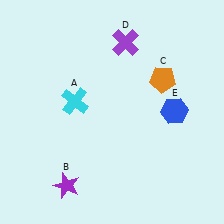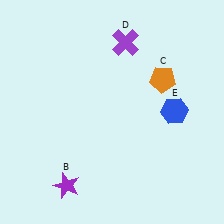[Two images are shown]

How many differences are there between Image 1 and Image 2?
There is 1 difference between the two images.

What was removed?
The cyan cross (A) was removed in Image 2.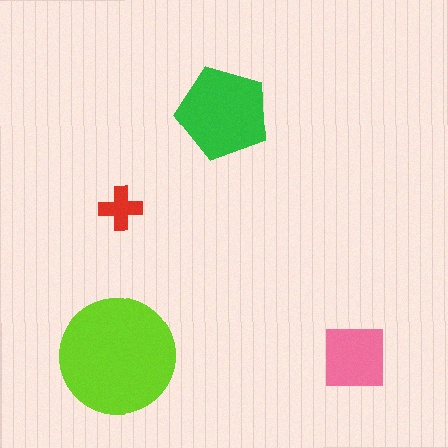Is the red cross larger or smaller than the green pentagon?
Smaller.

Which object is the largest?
The lime circle.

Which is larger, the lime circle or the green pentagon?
The lime circle.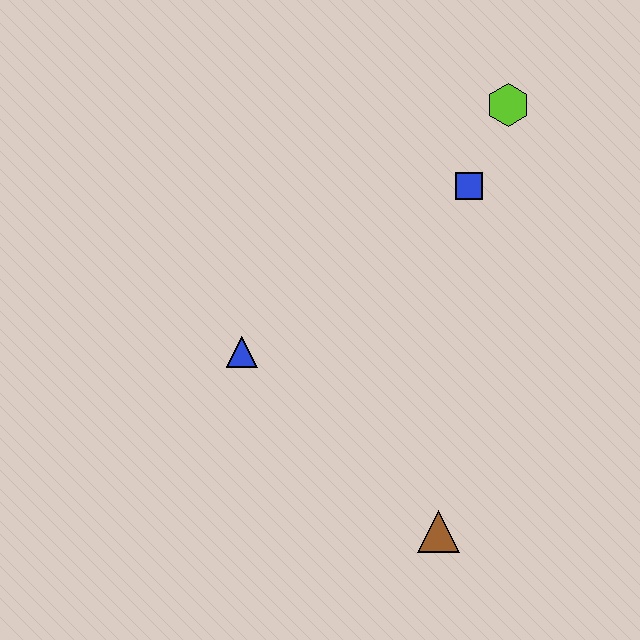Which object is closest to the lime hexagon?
The blue square is closest to the lime hexagon.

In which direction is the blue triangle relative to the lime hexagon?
The blue triangle is to the left of the lime hexagon.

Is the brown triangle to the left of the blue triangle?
No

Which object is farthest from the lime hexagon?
The brown triangle is farthest from the lime hexagon.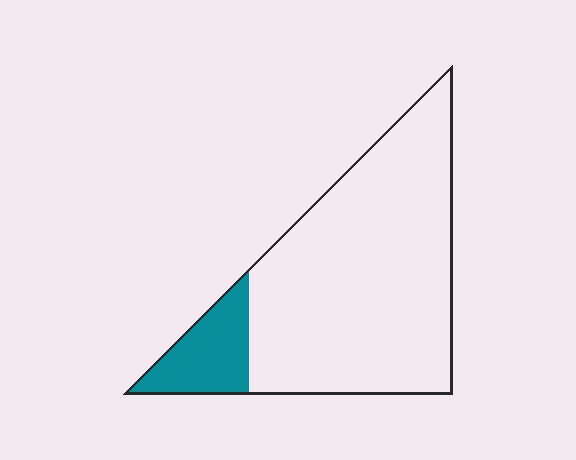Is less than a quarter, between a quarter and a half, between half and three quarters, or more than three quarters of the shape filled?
Less than a quarter.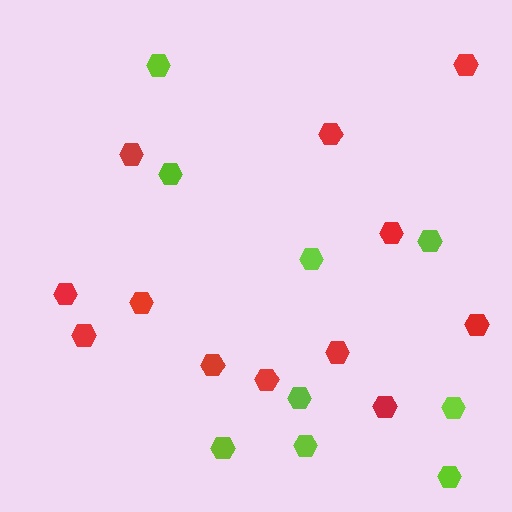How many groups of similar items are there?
There are 2 groups: one group of red hexagons (12) and one group of lime hexagons (9).